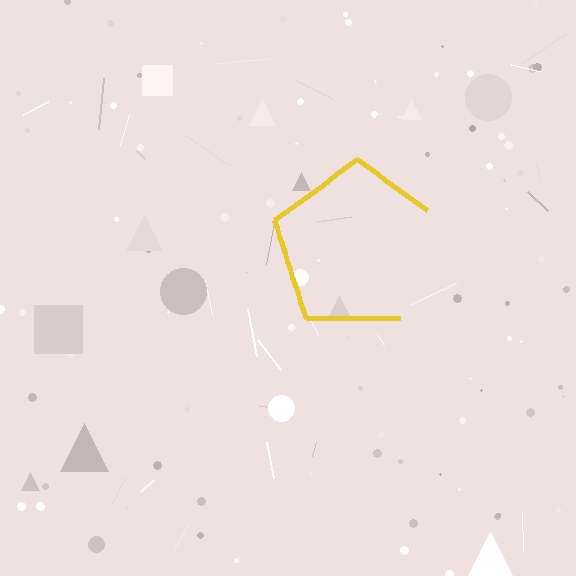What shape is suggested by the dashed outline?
The dashed outline suggests a pentagon.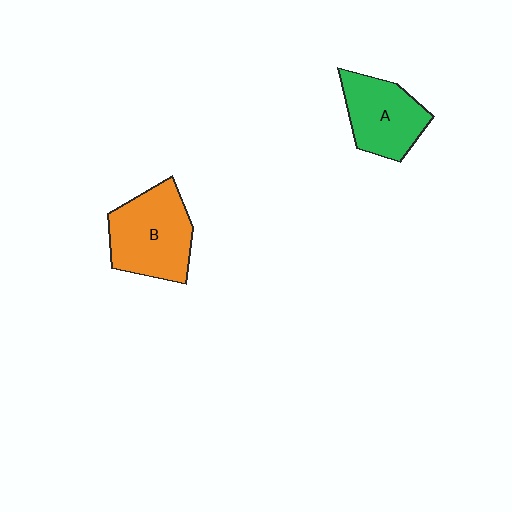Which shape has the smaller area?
Shape A (green).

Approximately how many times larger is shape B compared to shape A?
Approximately 1.2 times.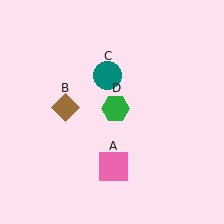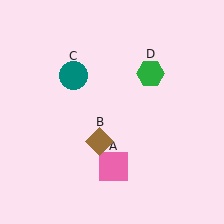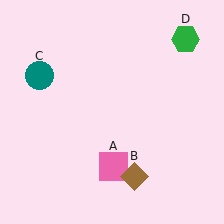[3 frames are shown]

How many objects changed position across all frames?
3 objects changed position: brown diamond (object B), teal circle (object C), green hexagon (object D).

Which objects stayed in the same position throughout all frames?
Pink square (object A) remained stationary.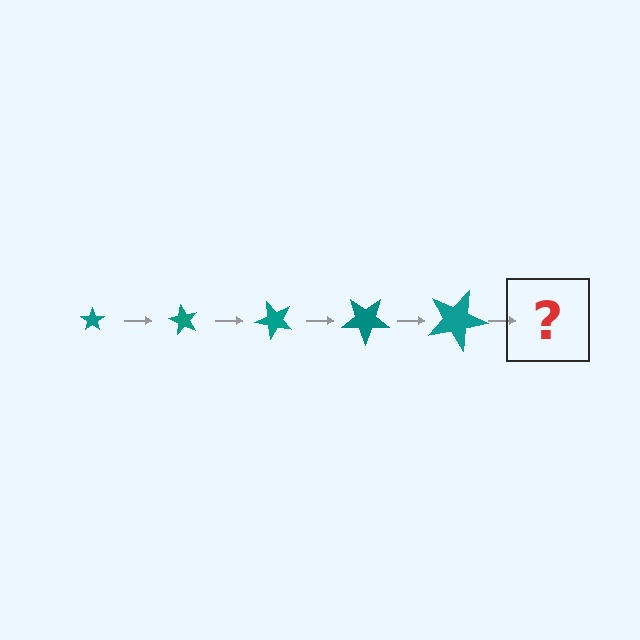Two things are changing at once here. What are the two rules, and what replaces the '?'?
The two rules are that the star grows larger each step and it rotates 60 degrees each step. The '?' should be a star, larger than the previous one and rotated 300 degrees from the start.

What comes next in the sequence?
The next element should be a star, larger than the previous one and rotated 300 degrees from the start.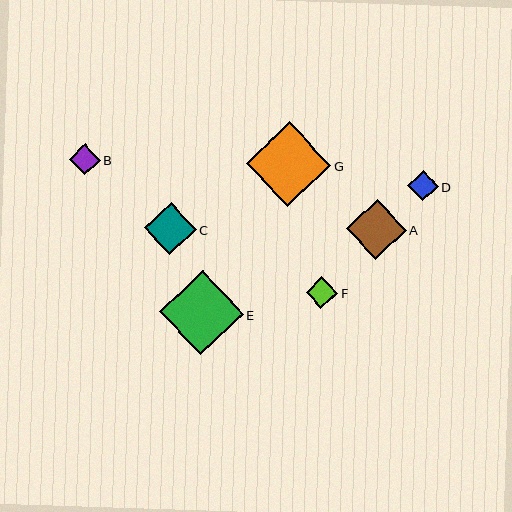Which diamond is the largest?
Diamond G is the largest with a size of approximately 84 pixels.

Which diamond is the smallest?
Diamond D is the smallest with a size of approximately 31 pixels.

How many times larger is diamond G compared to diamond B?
Diamond G is approximately 2.7 times the size of diamond B.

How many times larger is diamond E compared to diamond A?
Diamond E is approximately 1.4 times the size of diamond A.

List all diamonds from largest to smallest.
From largest to smallest: G, E, A, C, F, B, D.